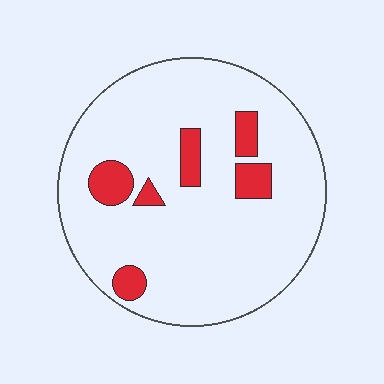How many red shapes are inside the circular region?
6.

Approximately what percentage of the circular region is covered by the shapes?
Approximately 10%.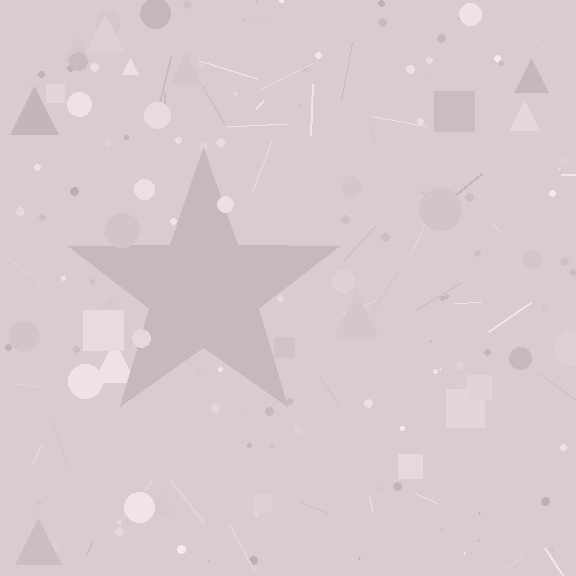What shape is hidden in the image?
A star is hidden in the image.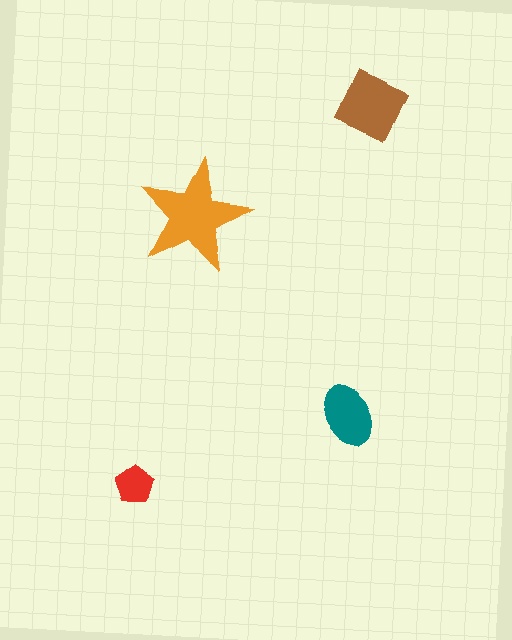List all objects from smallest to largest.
The red pentagon, the teal ellipse, the brown diamond, the orange star.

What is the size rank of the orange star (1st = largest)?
1st.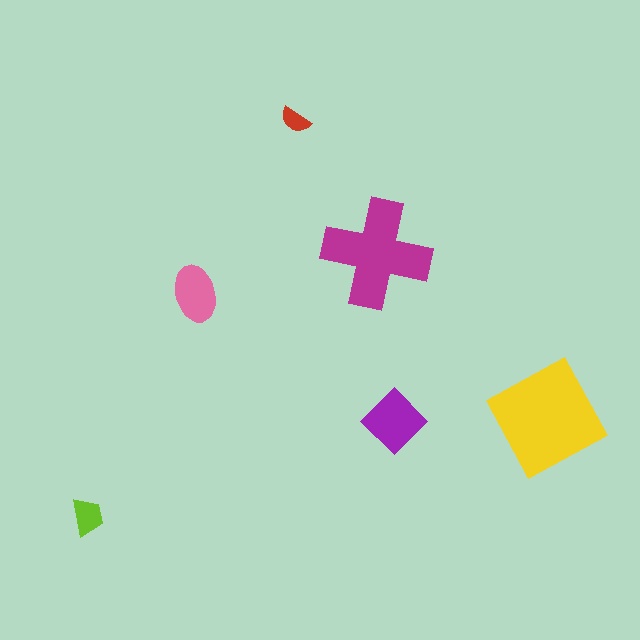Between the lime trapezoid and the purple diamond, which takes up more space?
The purple diamond.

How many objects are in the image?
There are 6 objects in the image.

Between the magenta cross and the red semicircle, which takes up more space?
The magenta cross.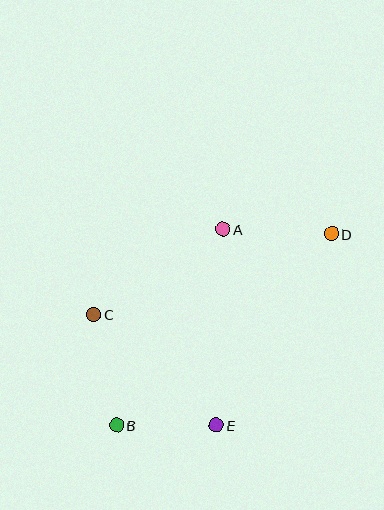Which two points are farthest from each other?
Points B and D are farthest from each other.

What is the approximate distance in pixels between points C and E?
The distance between C and E is approximately 165 pixels.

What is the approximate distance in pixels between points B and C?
The distance between B and C is approximately 113 pixels.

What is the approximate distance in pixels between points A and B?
The distance between A and B is approximately 223 pixels.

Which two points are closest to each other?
Points B and E are closest to each other.